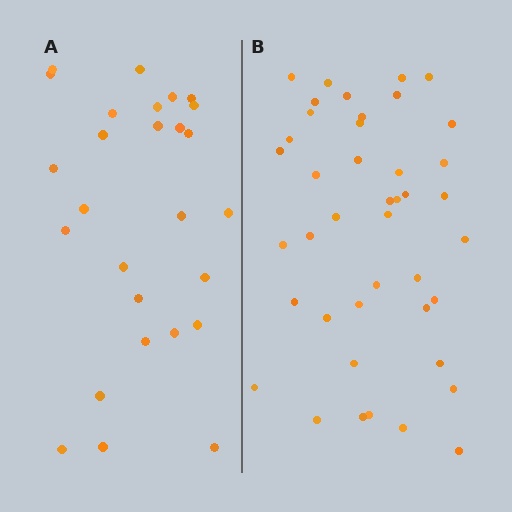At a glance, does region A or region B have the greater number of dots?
Region B (the right region) has more dots.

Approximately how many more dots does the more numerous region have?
Region B has approximately 15 more dots than region A.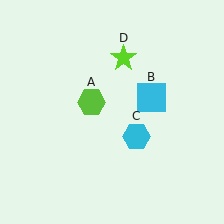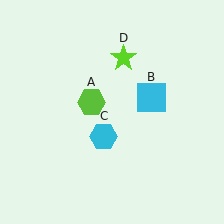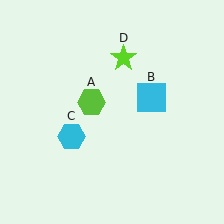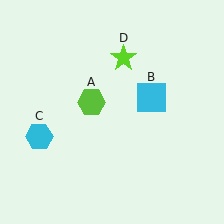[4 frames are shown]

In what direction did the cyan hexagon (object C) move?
The cyan hexagon (object C) moved left.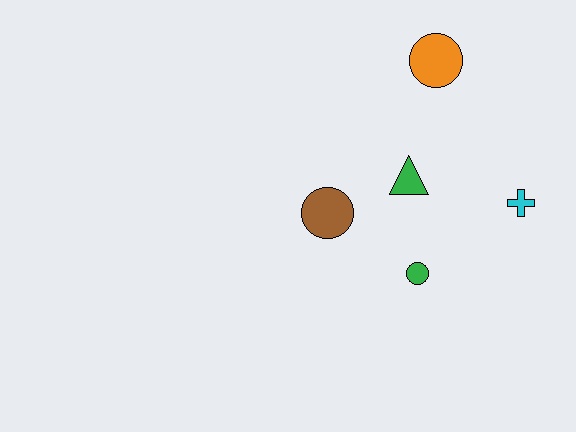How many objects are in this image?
There are 5 objects.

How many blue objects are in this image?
There are no blue objects.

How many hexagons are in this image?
There are no hexagons.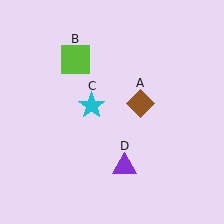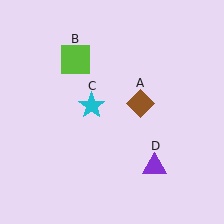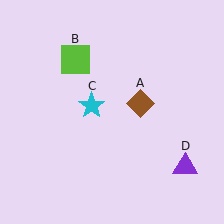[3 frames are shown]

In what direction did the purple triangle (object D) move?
The purple triangle (object D) moved right.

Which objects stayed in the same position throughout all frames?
Brown diamond (object A) and lime square (object B) and cyan star (object C) remained stationary.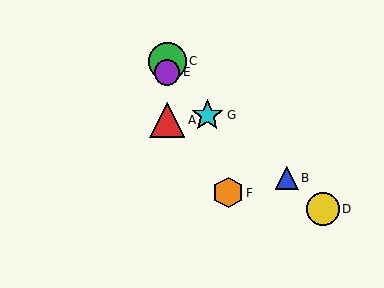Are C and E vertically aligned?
Yes, both are at x≈167.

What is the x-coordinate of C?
Object C is at x≈167.